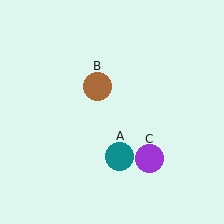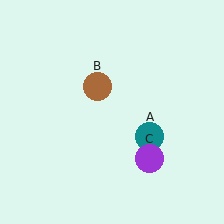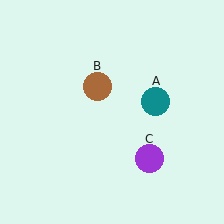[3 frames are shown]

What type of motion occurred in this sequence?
The teal circle (object A) rotated counterclockwise around the center of the scene.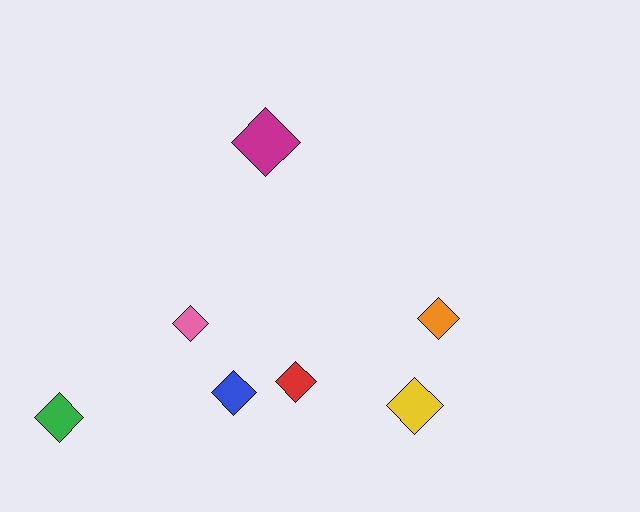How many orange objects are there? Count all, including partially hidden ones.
There is 1 orange object.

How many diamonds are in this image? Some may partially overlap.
There are 7 diamonds.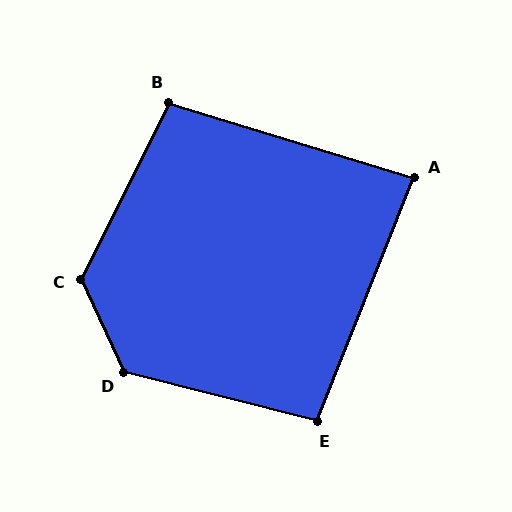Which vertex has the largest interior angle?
C, at approximately 129 degrees.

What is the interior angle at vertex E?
Approximately 97 degrees (obtuse).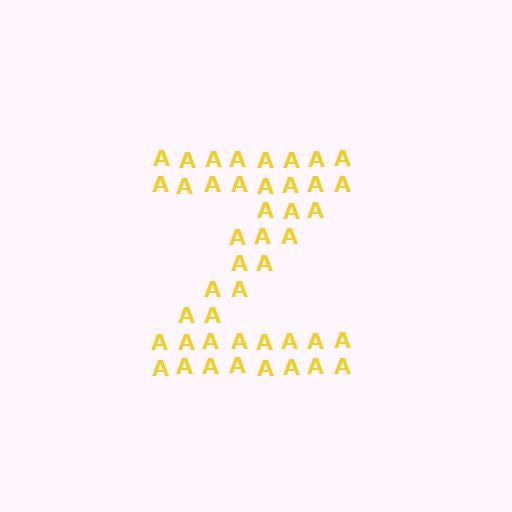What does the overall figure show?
The overall figure shows the letter Z.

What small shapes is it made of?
It is made of small letter A's.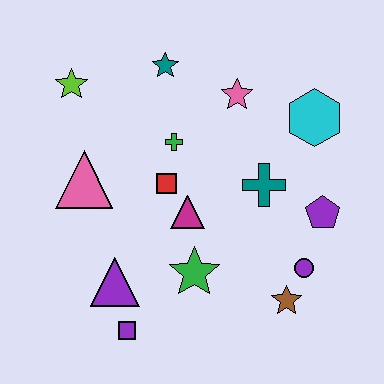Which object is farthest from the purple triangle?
The cyan hexagon is farthest from the purple triangle.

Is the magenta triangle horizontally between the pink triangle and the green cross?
No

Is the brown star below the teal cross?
Yes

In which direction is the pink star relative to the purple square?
The pink star is above the purple square.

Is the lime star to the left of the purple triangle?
Yes